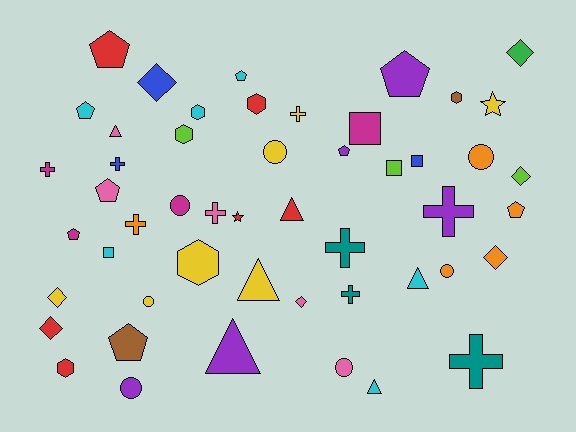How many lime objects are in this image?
There are 3 lime objects.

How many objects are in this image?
There are 50 objects.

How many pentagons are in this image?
There are 9 pentagons.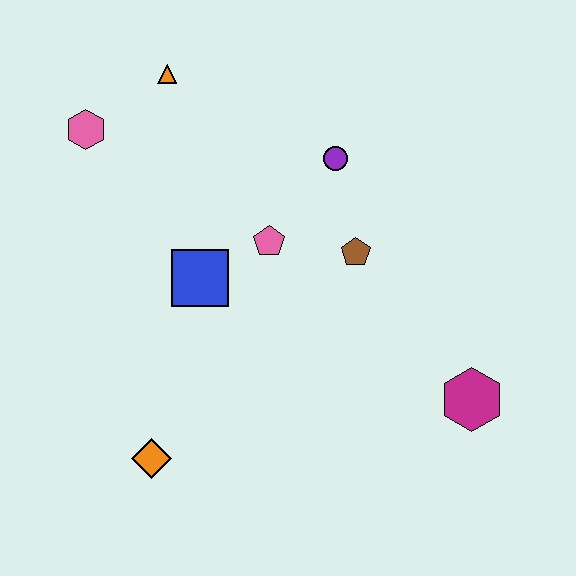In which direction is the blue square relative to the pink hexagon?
The blue square is below the pink hexagon.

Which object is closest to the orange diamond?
The blue square is closest to the orange diamond.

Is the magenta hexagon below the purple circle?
Yes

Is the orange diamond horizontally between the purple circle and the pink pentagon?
No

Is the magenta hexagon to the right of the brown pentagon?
Yes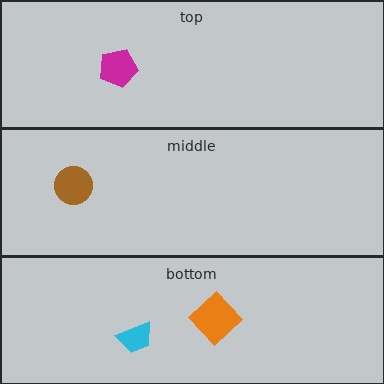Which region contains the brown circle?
The middle region.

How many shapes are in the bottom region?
2.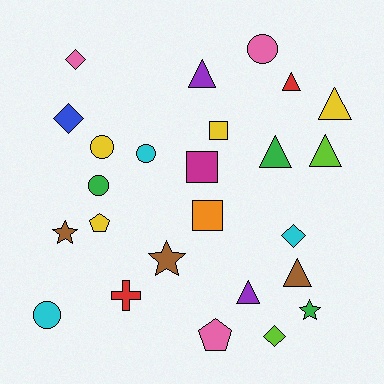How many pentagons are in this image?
There are 2 pentagons.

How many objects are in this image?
There are 25 objects.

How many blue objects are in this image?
There is 1 blue object.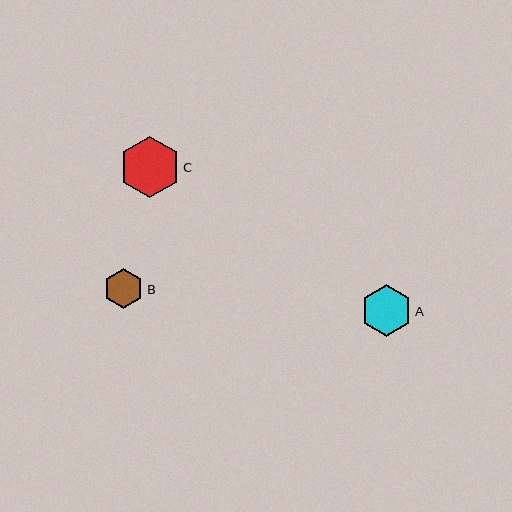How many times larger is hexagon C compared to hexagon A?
Hexagon C is approximately 1.2 times the size of hexagon A.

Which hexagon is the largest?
Hexagon C is the largest with a size of approximately 61 pixels.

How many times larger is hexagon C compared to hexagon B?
Hexagon C is approximately 1.6 times the size of hexagon B.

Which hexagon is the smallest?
Hexagon B is the smallest with a size of approximately 40 pixels.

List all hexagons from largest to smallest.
From largest to smallest: C, A, B.